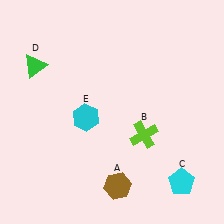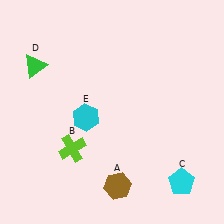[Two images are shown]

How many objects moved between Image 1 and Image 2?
1 object moved between the two images.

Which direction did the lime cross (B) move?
The lime cross (B) moved left.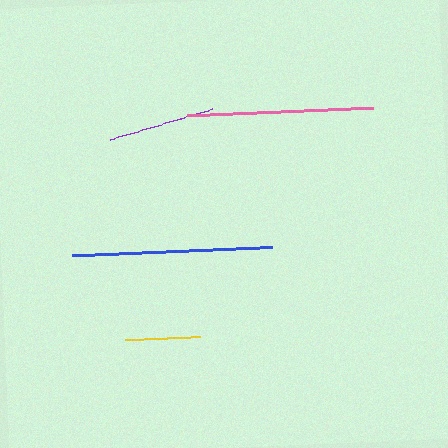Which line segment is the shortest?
The yellow line is the shortest at approximately 75 pixels.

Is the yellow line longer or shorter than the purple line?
The purple line is longer than the yellow line.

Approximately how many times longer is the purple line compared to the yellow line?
The purple line is approximately 1.4 times the length of the yellow line.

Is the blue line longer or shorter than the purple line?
The blue line is longer than the purple line.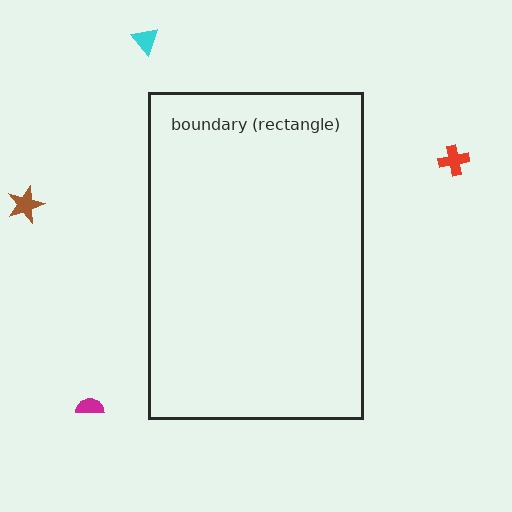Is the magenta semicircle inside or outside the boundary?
Outside.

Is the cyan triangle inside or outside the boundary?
Outside.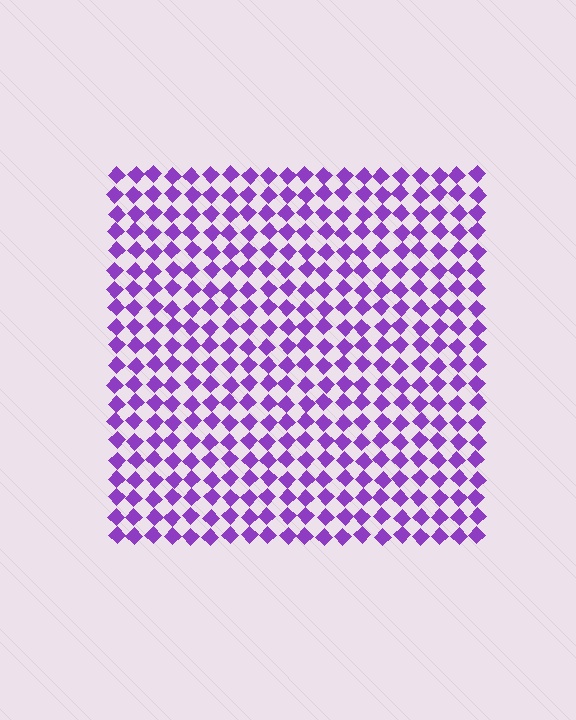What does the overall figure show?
The overall figure shows a square.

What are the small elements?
The small elements are diamonds.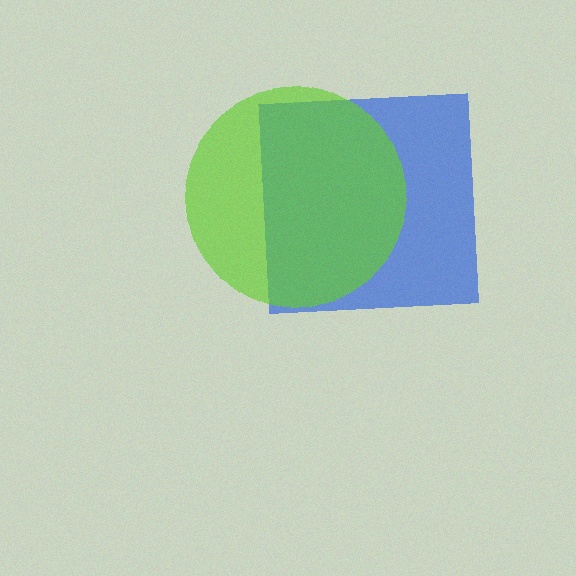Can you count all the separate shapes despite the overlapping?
Yes, there are 2 separate shapes.